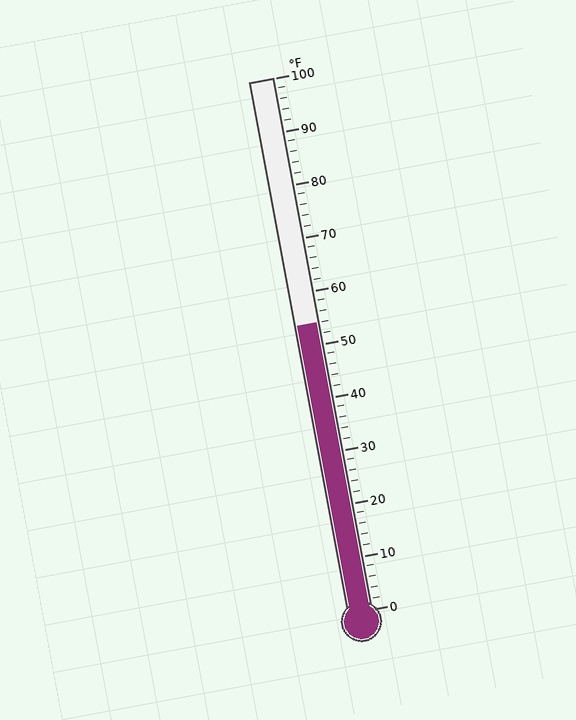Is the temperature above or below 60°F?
The temperature is below 60°F.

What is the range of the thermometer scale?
The thermometer scale ranges from 0°F to 100°F.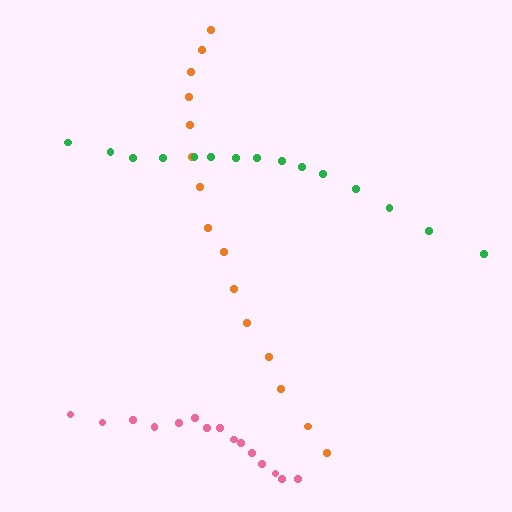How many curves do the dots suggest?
There are 3 distinct paths.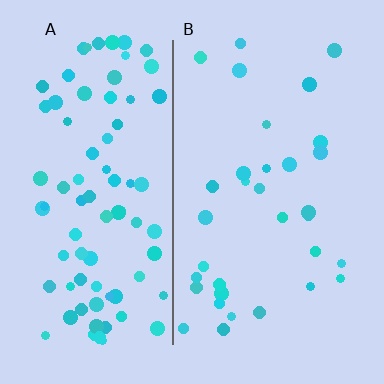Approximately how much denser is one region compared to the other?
Approximately 2.5× — region A over region B.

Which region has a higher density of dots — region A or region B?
A (the left).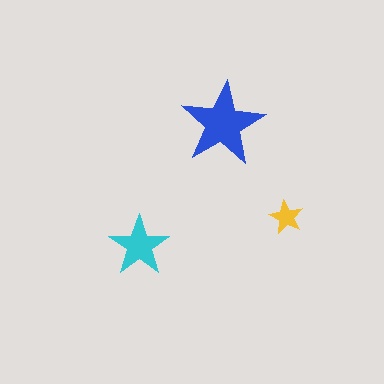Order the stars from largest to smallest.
the blue one, the cyan one, the yellow one.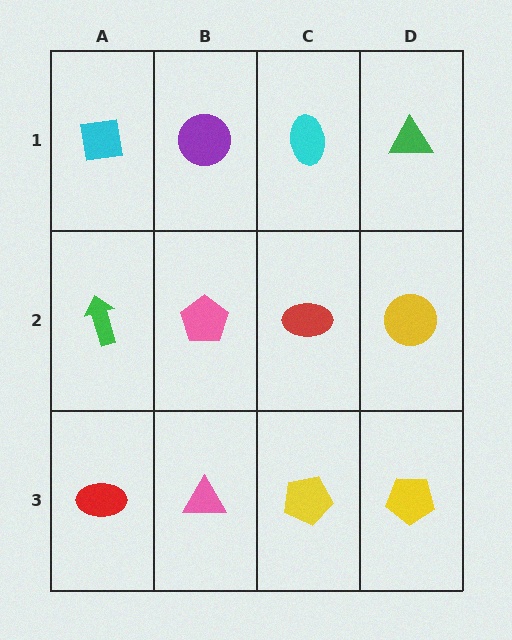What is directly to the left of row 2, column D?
A red ellipse.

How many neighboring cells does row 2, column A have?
3.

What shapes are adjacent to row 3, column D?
A yellow circle (row 2, column D), a yellow pentagon (row 3, column C).